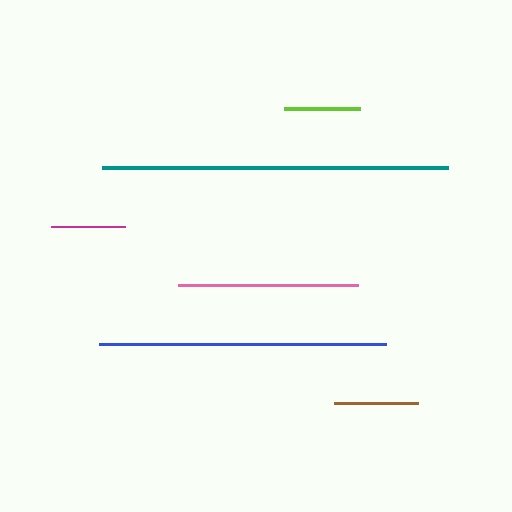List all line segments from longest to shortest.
From longest to shortest: teal, blue, pink, brown, lime, magenta.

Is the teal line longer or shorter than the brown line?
The teal line is longer than the brown line.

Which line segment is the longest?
The teal line is the longest at approximately 346 pixels.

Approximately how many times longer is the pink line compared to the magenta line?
The pink line is approximately 2.4 times the length of the magenta line.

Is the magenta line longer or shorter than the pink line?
The pink line is longer than the magenta line.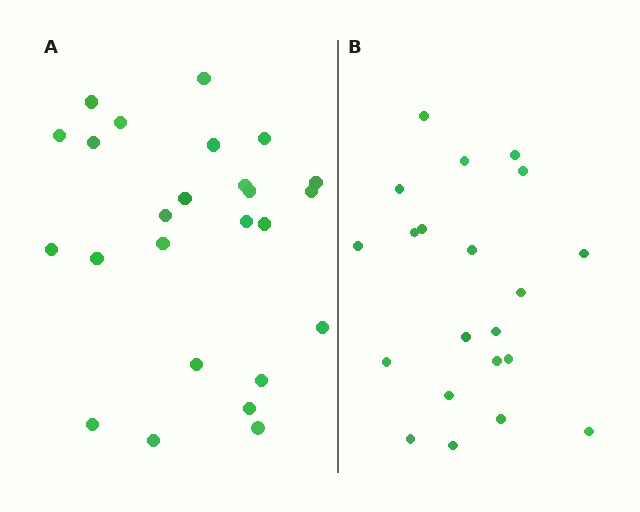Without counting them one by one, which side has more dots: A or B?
Region A (the left region) has more dots.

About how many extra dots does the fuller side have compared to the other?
Region A has about 4 more dots than region B.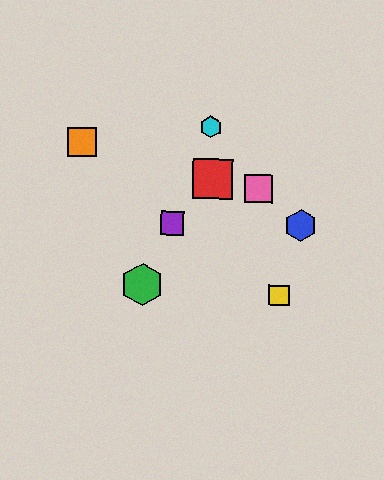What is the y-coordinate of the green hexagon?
The green hexagon is at y≈285.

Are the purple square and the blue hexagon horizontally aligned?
Yes, both are at y≈223.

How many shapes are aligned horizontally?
2 shapes (the blue hexagon, the purple square) are aligned horizontally.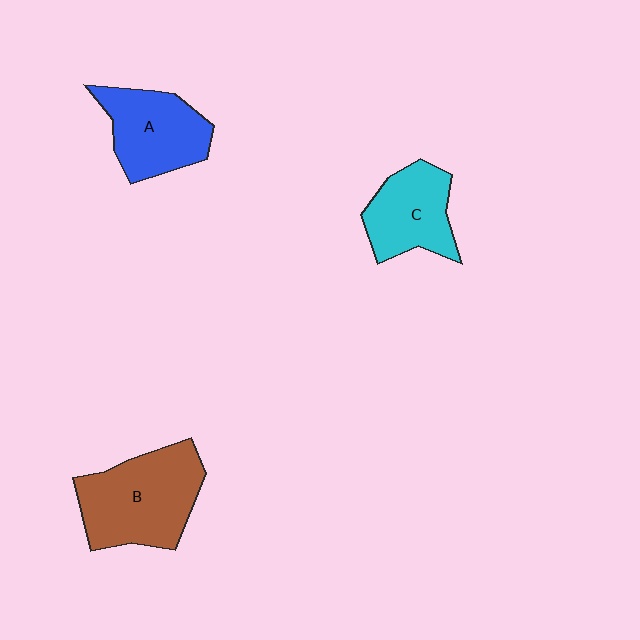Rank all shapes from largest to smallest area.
From largest to smallest: B (brown), A (blue), C (cyan).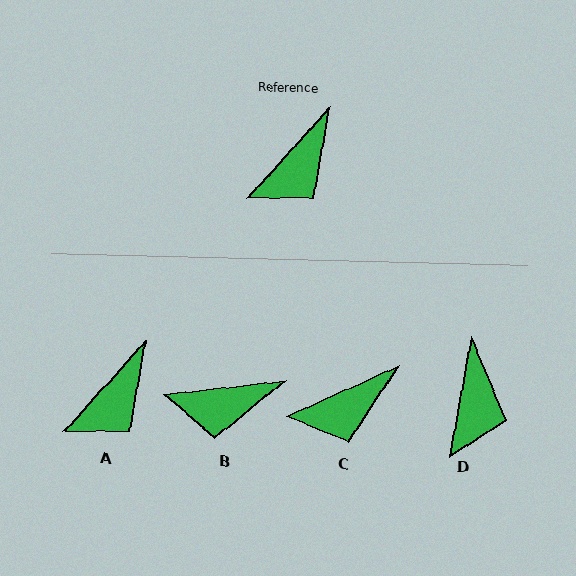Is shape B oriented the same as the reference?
No, it is off by about 41 degrees.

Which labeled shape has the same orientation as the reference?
A.